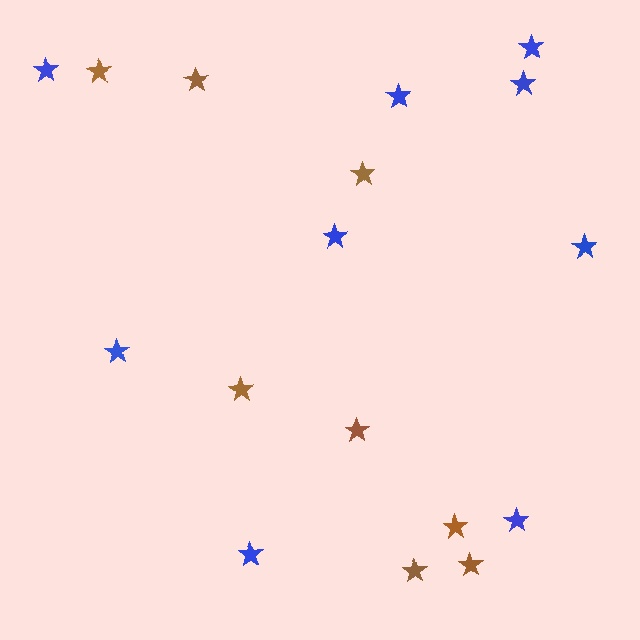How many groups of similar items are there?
There are 2 groups: one group of brown stars (8) and one group of blue stars (9).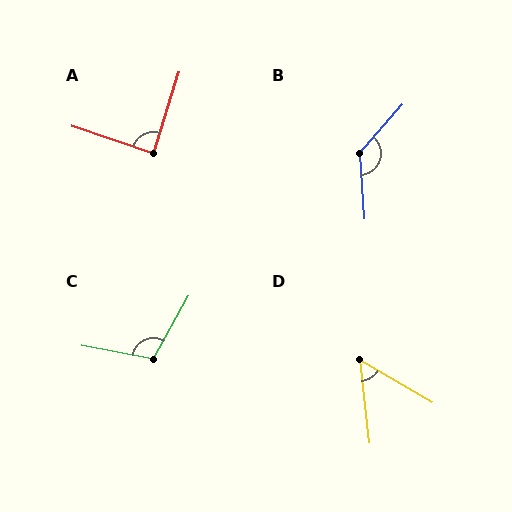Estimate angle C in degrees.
Approximately 109 degrees.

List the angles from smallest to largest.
D (53°), A (89°), C (109°), B (135°).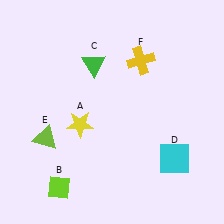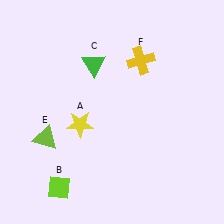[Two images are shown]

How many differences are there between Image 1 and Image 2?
There is 1 difference between the two images.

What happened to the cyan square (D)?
The cyan square (D) was removed in Image 2. It was in the bottom-right area of Image 1.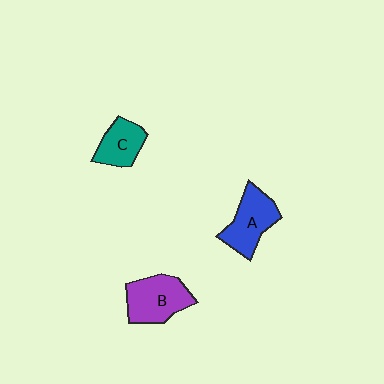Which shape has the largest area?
Shape B (purple).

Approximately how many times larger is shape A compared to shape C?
Approximately 1.4 times.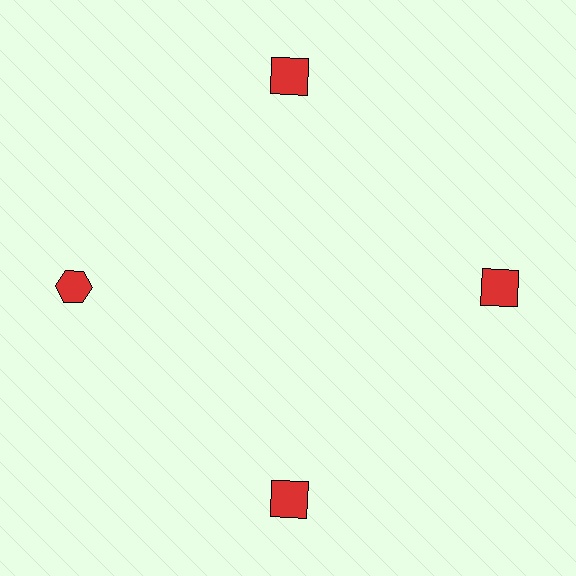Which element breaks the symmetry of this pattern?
The red hexagon at roughly the 9 o'clock position breaks the symmetry. All other shapes are red squares.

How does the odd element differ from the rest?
It has a different shape: hexagon instead of square.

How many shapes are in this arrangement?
There are 4 shapes arranged in a ring pattern.